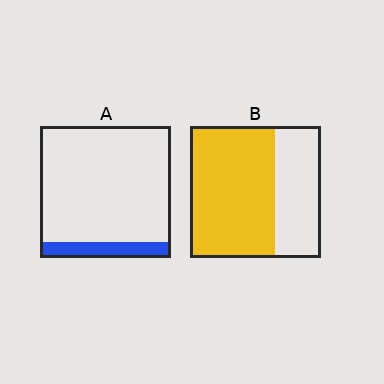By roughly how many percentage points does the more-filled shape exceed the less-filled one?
By roughly 55 percentage points (B over A).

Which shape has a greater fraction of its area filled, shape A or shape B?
Shape B.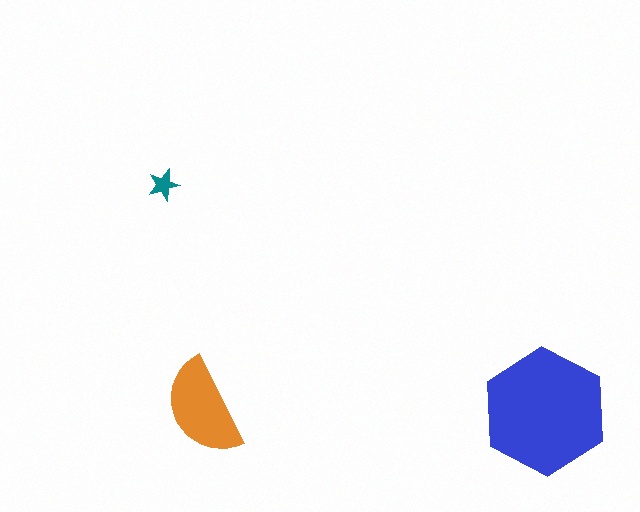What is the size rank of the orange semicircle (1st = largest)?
2nd.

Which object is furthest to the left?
The teal star is leftmost.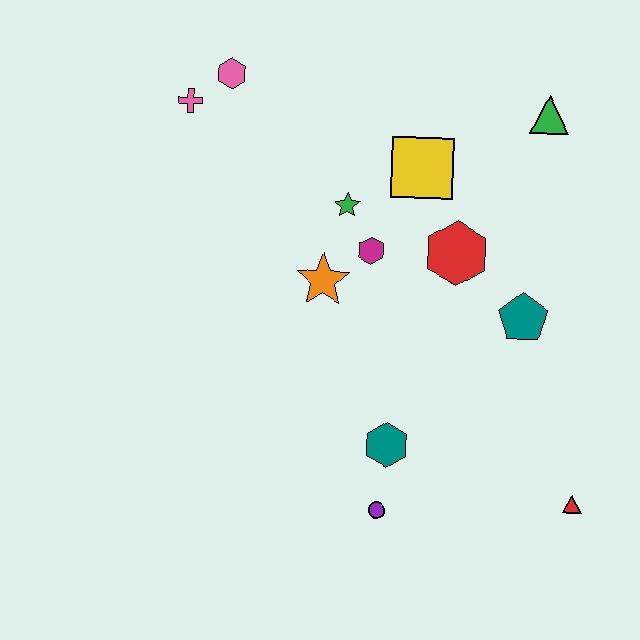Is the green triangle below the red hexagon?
No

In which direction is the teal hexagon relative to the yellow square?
The teal hexagon is below the yellow square.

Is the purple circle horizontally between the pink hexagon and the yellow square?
Yes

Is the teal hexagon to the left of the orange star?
No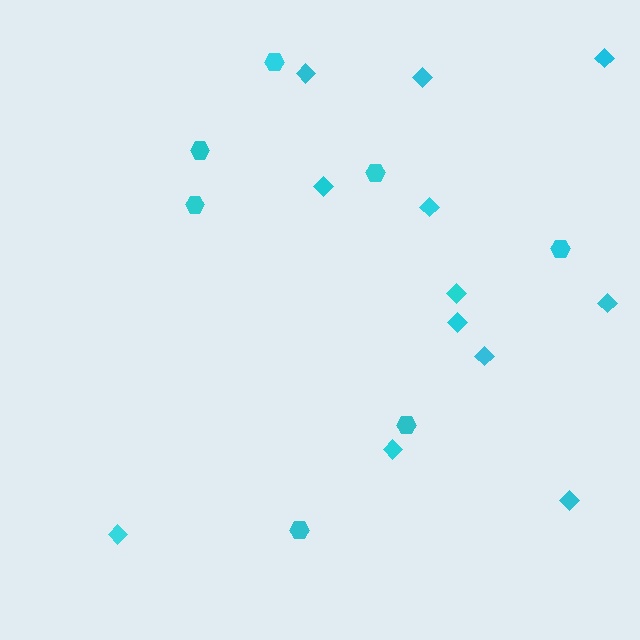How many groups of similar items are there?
There are 2 groups: one group of diamonds (12) and one group of hexagons (7).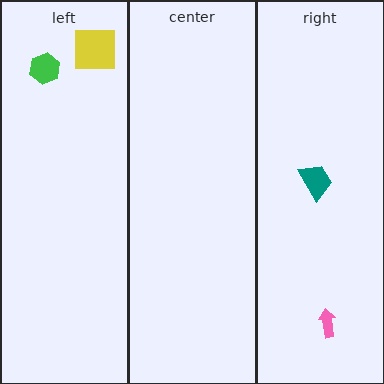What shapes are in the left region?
The yellow square, the green hexagon.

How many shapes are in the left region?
2.